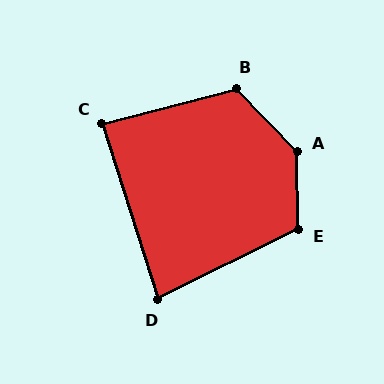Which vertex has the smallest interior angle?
D, at approximately 81 degrees.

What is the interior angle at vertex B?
Approximately 119 degrees (obtuse).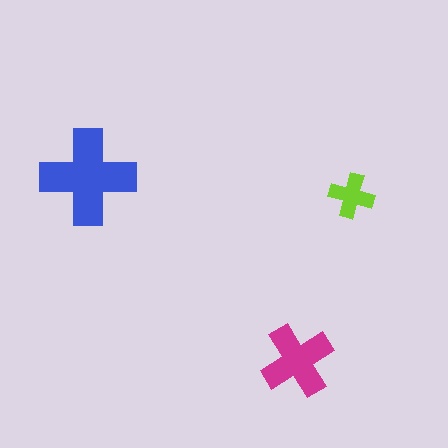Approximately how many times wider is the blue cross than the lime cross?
About 2 times wider.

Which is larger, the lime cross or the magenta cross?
The magenta one.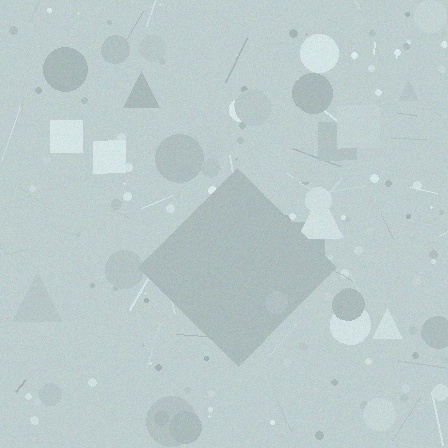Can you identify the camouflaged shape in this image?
The camouflaged shape is a diamond.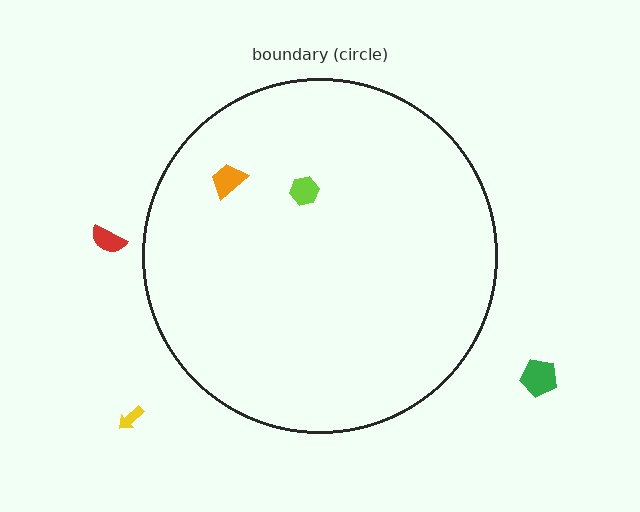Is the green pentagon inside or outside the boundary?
Outside.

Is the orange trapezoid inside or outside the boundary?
Inside.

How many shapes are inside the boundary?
2 inside, 3 outside.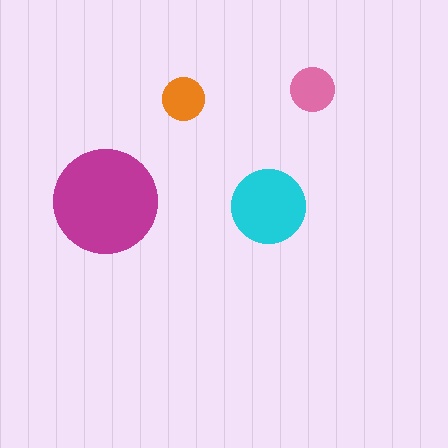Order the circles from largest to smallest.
the magenta one, the cyan one, the pink one, the orange one.